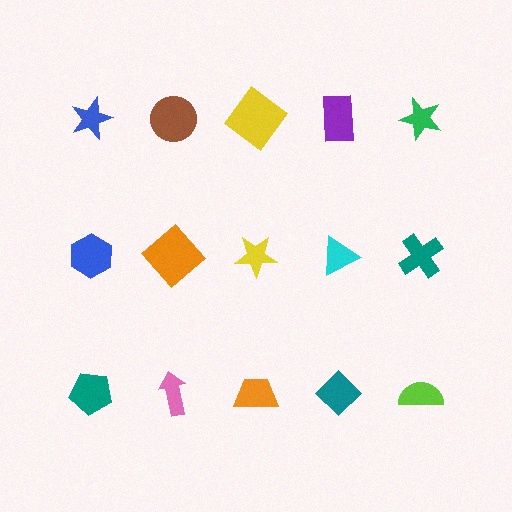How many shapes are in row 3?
5 shapes.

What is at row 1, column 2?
A brown circle.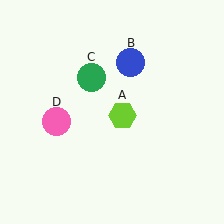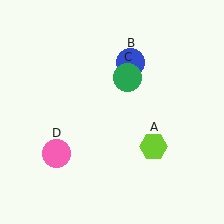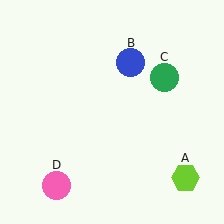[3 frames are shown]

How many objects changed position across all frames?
3 objects changed position: lime hexagon (object A), green circle (object C), pink circle (object D).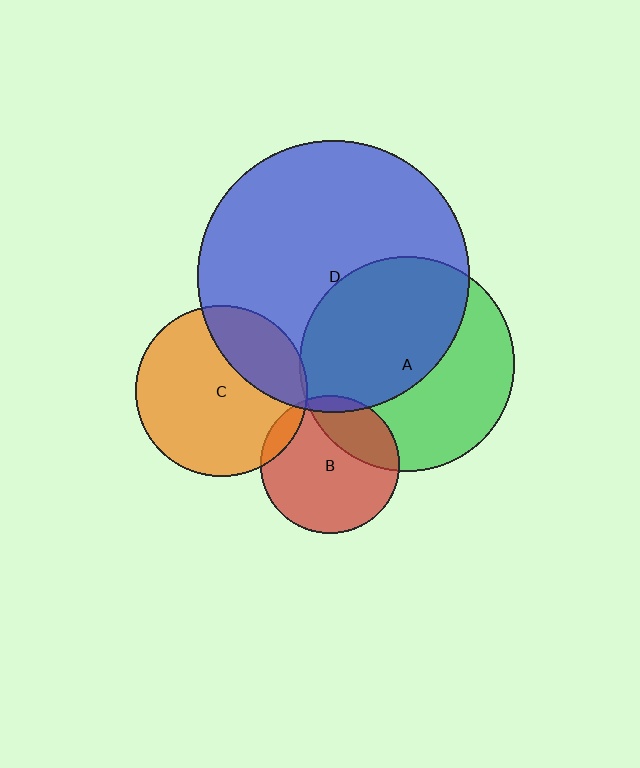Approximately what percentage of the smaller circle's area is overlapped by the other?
Approximately 55%.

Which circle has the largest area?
Circle D (blue).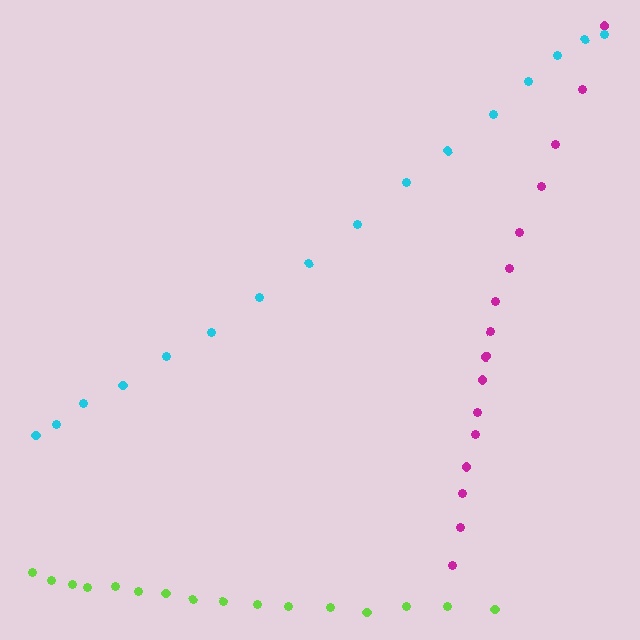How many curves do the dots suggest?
There are 3 distinct paths.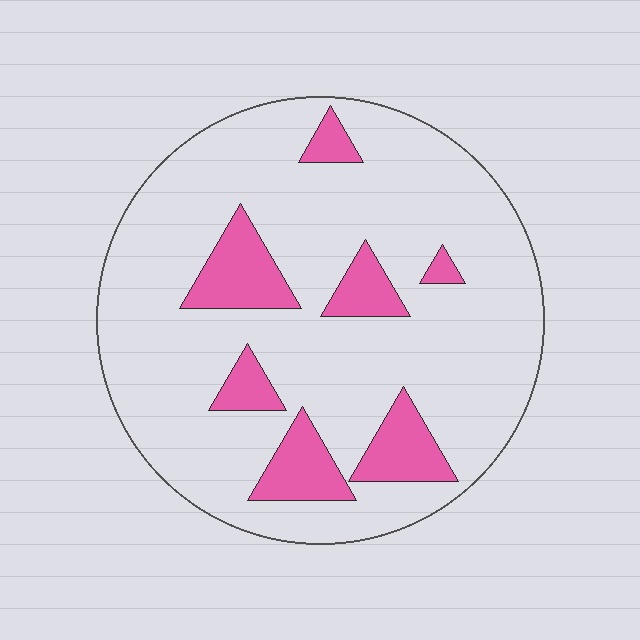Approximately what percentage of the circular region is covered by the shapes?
Approximately 15%.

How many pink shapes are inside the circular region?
7.